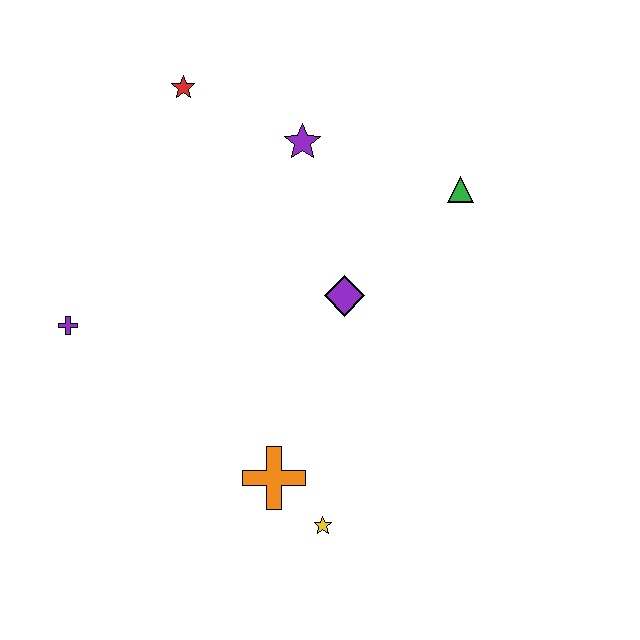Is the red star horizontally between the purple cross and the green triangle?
Yes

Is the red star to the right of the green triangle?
No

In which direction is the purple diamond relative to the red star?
The purple diamond is below the red star.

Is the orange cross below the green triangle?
Yes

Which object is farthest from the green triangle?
The purple cross is farthest from the green triangle.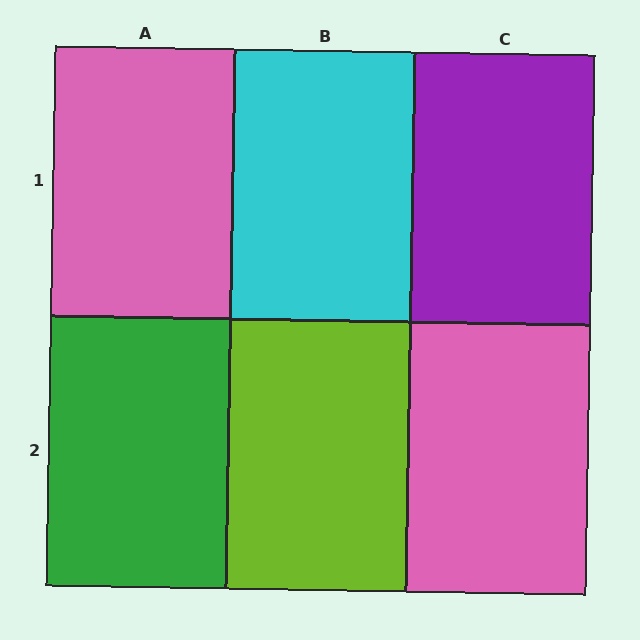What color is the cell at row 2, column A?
Green.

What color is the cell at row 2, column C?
Pink.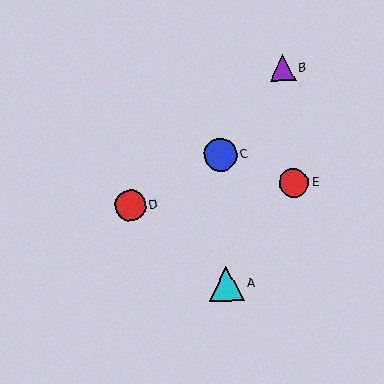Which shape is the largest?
The cyan triangle (labeled A) is the largest.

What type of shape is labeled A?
Shape A is a cyan triangle.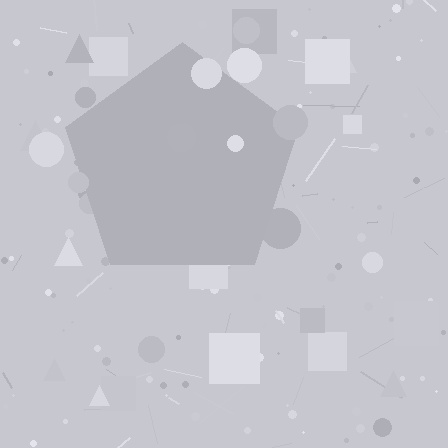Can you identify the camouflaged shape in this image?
The camouflaged shape is a pentagon.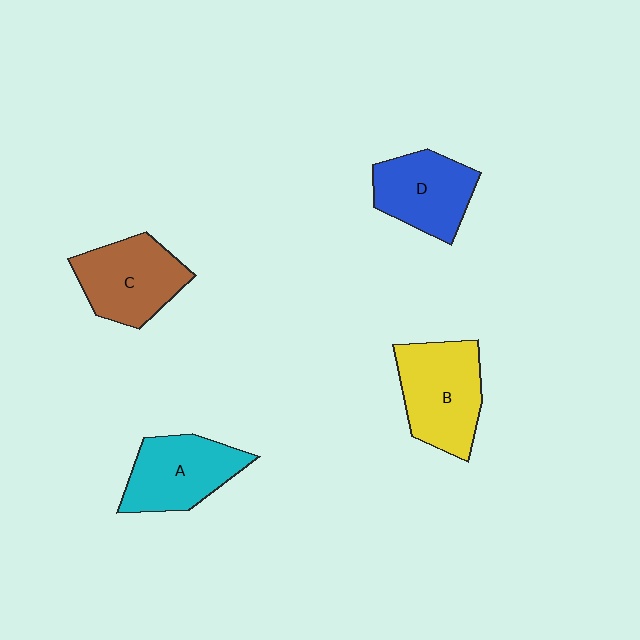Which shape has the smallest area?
Shape D (blue).